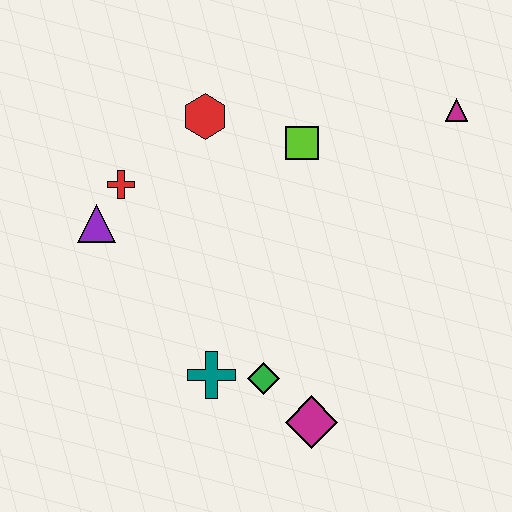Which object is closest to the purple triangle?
The red cross is closest to the purple triangle.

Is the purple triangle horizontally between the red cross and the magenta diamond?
No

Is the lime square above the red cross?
Yes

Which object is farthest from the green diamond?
The magenta triangle is farthest from the green diamond.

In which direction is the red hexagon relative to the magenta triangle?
The red hexagon is to the left of the magenta triangle.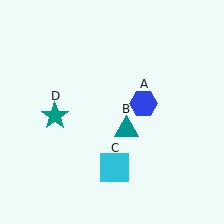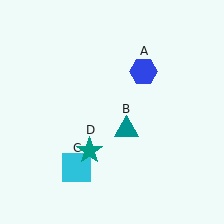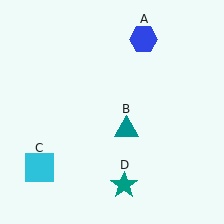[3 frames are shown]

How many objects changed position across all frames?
3 objects changed position: blue hexagon (object A), cyan square (object C), teal star (object D).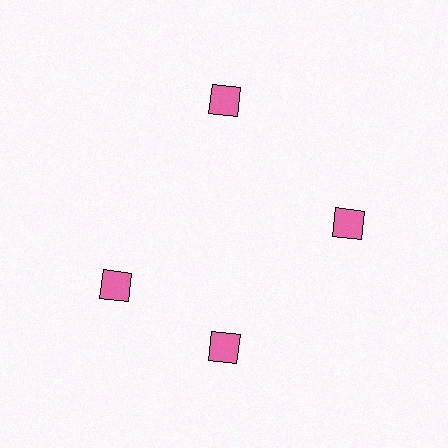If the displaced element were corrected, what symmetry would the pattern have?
It would have 4-fold rotational symmetry — the pattern would map onto itself every 90 degrees.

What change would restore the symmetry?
The symmetry would be restored by rotating it back into even spacing with its neighbors so that all 4 squares sit at equal angles and equal distance from the center.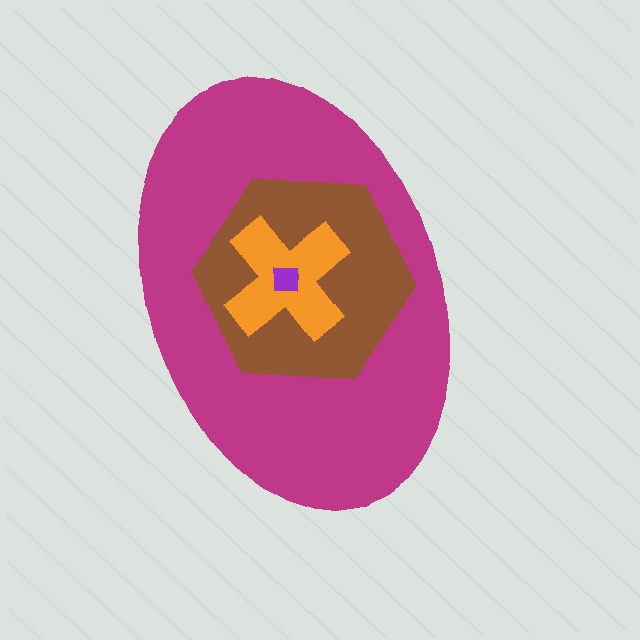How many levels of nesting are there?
4.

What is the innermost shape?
The purple square.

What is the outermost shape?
The magenta ellipse.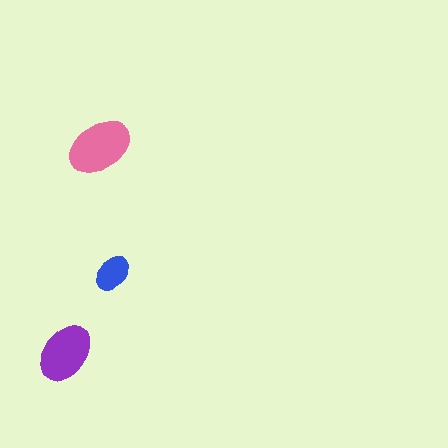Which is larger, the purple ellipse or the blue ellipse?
The purple one.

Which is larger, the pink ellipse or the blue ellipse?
The pink one.